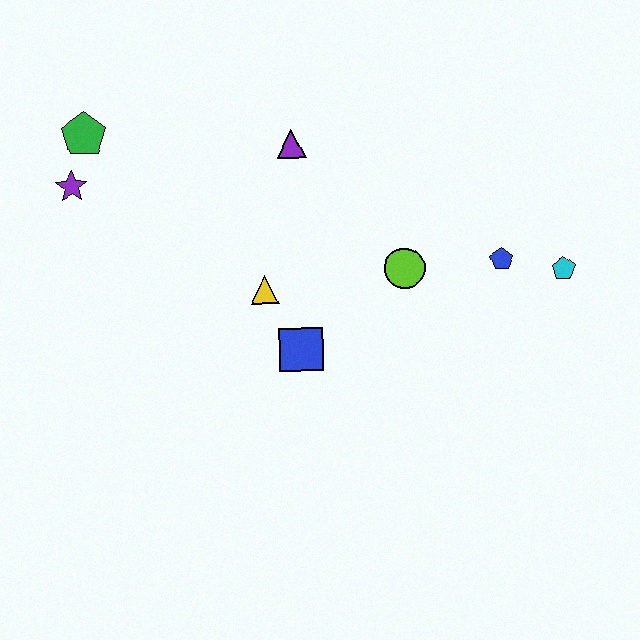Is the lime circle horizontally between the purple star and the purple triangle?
No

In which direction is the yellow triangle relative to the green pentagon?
The yellow triangle is to the right of the green pentagon.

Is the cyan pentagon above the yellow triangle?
Yes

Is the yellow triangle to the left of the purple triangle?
Yes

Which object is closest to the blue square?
The yellow triangle is closest to the blue square.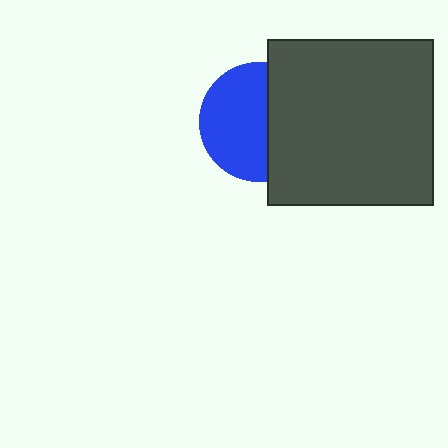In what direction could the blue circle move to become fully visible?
The blue circle could move left. That would shift it out from behind the dark gray square entirely.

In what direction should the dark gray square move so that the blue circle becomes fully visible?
The dark gray square should move right. That is the shortest direction to clear the overlap and leave the blue circle fully visible.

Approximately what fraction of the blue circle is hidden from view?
Roughly 41% of the blue circle is hidden behind the dark gray square.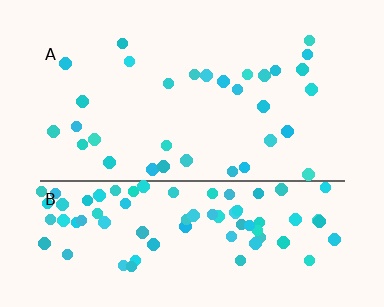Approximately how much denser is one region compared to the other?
Approximately 2.7× — region B over region A.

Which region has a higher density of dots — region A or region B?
B (the bottom).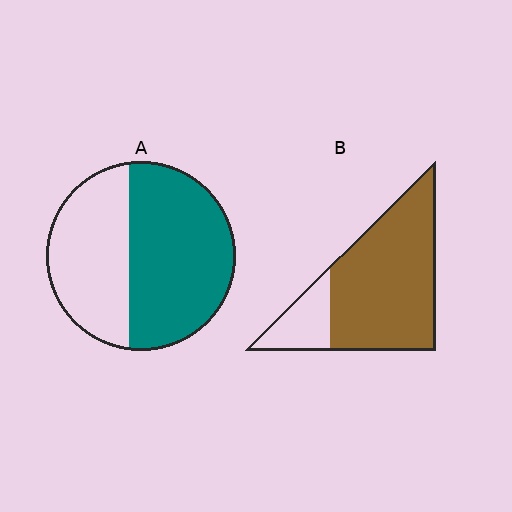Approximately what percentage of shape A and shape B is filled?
A is approximately 60% and B is approximately 80%.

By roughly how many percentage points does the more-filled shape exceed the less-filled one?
By roughly 20 percentage points (B over A).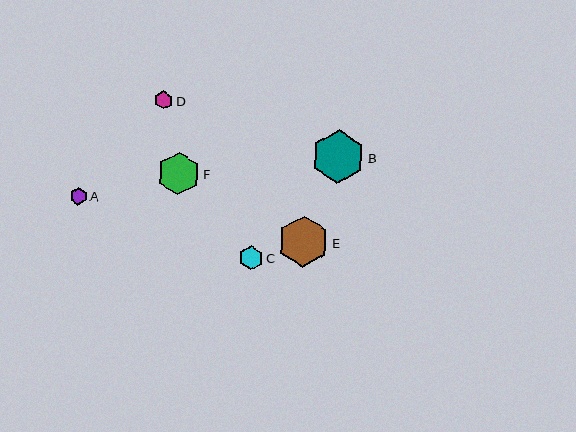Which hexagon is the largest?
Hexagon B is the largest with a size of approximately 53 pixels.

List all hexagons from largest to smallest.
From largest to smallest: B, E, F, C, D, A.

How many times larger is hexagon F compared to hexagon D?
Hexagon F is approximately 2.3 times the size of hexagon D.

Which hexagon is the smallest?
Hexagon A is the smallest with a size of approximately 17 pixels.